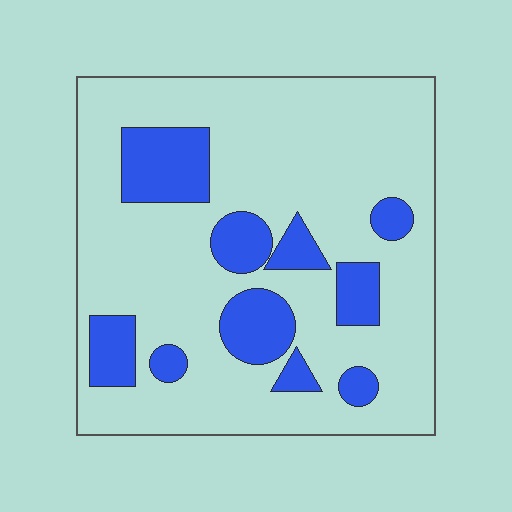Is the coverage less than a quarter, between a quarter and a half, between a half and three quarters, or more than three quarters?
Less than a quarter.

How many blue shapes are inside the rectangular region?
10.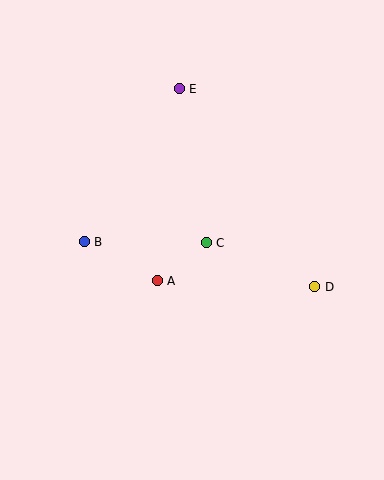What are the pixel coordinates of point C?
Point C is at (206, 243).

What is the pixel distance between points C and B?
The distance between C and B is 122 pixels.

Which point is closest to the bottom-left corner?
Point B is closest to the bottom-left corner.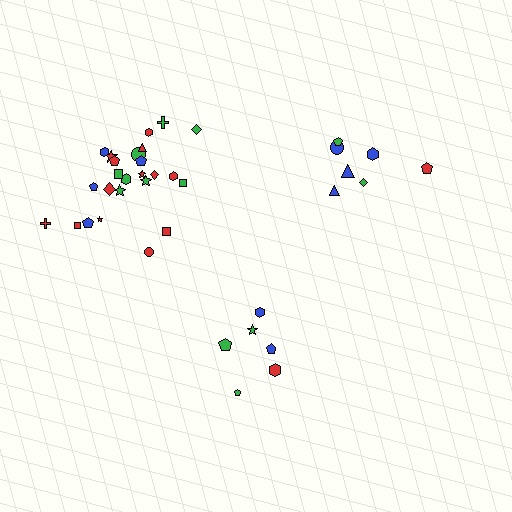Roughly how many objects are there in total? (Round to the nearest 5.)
Roughly 40 objects in total.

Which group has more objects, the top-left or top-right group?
The top-left group.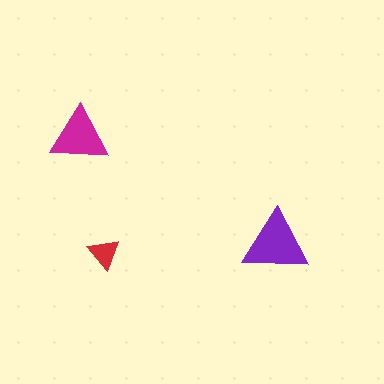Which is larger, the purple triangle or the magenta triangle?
The purple one.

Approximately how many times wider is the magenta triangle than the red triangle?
About 2 times wider.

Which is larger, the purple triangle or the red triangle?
The purple one.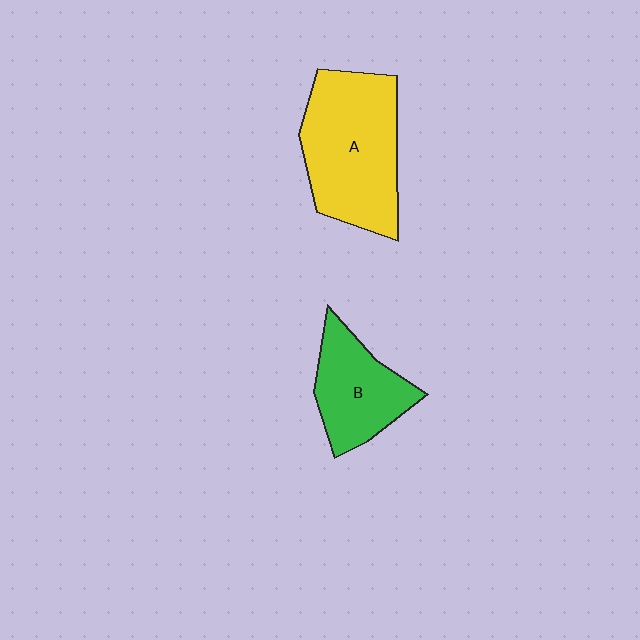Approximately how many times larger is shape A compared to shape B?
Approximately 1.6 times.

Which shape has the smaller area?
Shape B (green).